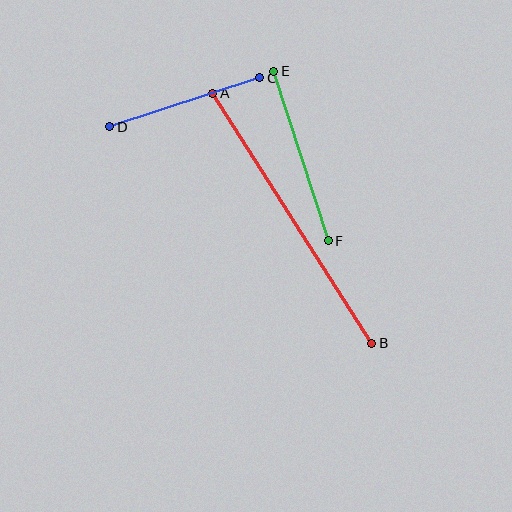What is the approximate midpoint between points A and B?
The midpoint is at approximately (292, 218) pixels.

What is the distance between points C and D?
The distance is approximately 158 pixels.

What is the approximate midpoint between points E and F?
The midpoint is at approximately (301, 156) pixels.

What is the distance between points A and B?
The distance is approximately 296 pixels.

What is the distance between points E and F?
The distance is approximately 178 pixels.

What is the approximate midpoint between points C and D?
The midpoint is at approximately (185, 102) pixels.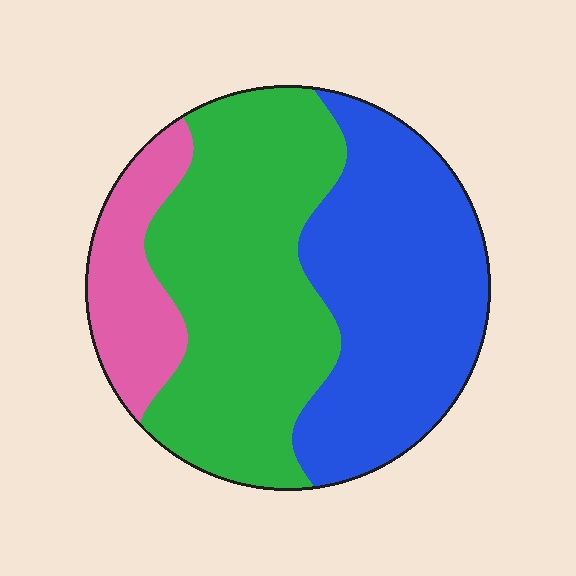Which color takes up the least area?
Pink, at roughly 15%.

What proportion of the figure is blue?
Blue covers 40% of the figure.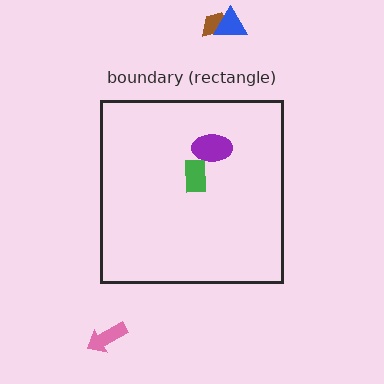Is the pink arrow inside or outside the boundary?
Outside.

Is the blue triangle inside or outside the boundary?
Outside.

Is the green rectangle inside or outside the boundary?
Inside.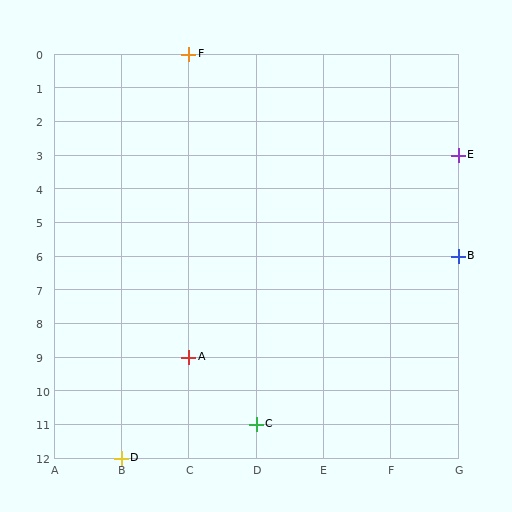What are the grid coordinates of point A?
Point A is at grid coordinates (C, 9).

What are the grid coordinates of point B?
Point B is at grid coordinates (G, 6).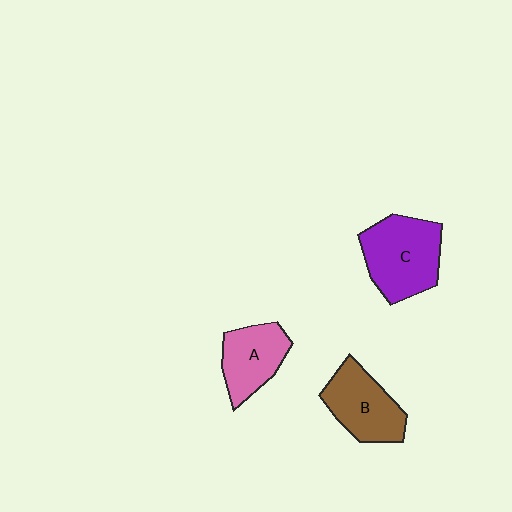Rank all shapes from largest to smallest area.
From largest to smallest: C (purple), B (brown), A (pink).